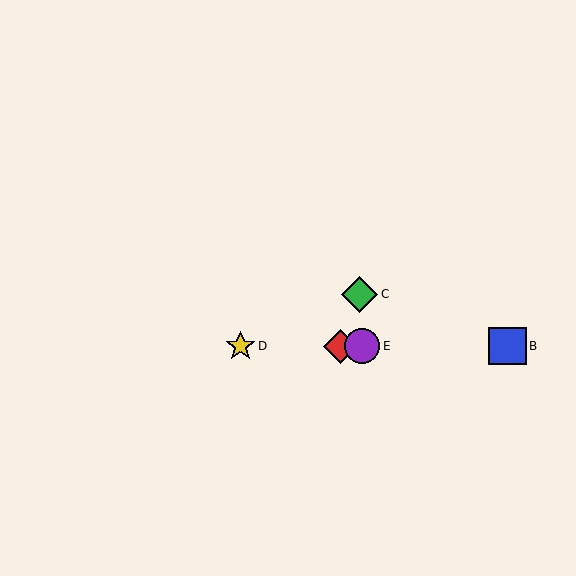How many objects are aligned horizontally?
4 objects (A, B, D, E) are aligned horizontally.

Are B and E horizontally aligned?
Yes, both are at y≈346.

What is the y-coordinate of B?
Object B is at y≈346.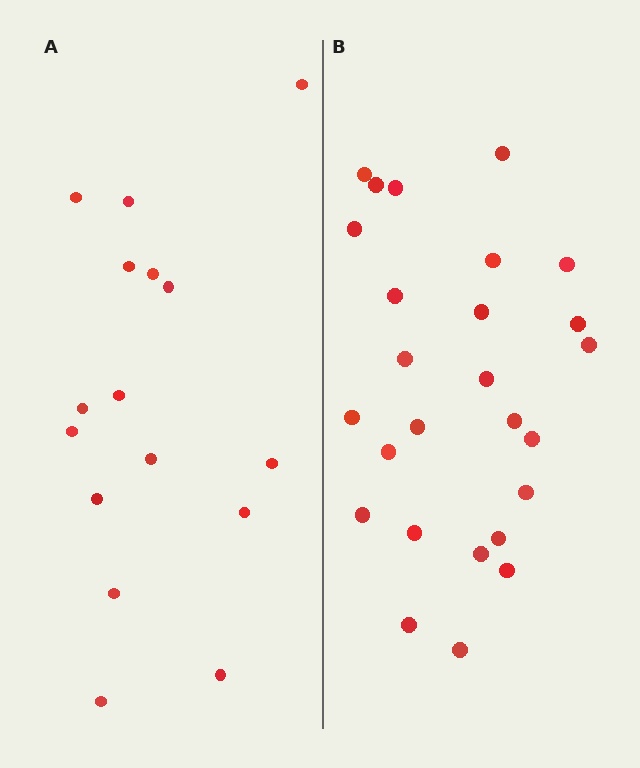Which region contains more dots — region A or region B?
Region B (the right region) has more dots.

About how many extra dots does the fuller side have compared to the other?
Region B has roughly 10 or so more dots than region A.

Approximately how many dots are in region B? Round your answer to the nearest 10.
About 30 dots. (The exact count is 26, which rounds to 30.)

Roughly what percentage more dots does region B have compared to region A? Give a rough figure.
About 60% more.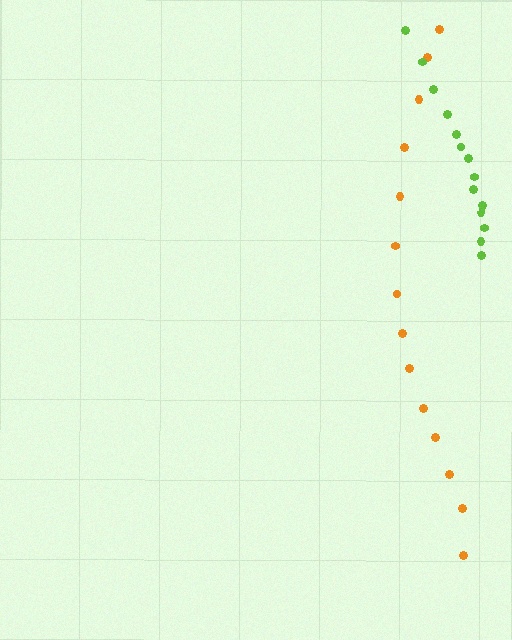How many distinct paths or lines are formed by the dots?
There are 2 distinct paths.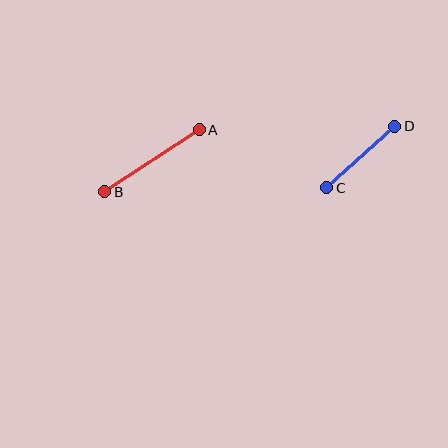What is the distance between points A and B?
The distance is approximately 113 pixels.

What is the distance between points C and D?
The distance is approximately 92 pixels.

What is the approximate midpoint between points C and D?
The midpoint is at approximately (361, 157) pixels.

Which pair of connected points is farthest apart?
Points A and B are farthest apart.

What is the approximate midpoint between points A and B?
The midpoint is at approximately (152, 161) pixels.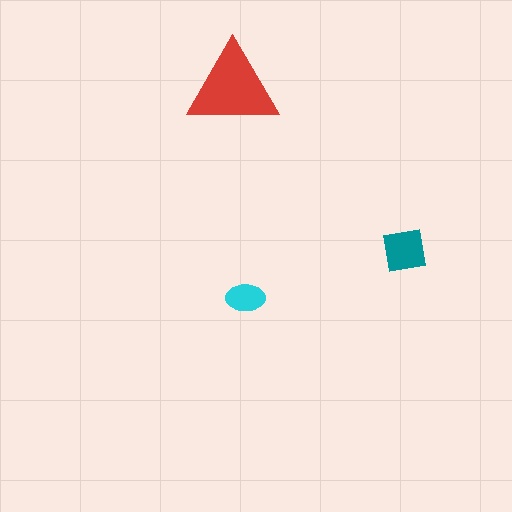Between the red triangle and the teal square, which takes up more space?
The red triangle.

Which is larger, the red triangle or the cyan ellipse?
The red triangle.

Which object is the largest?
The red triangle.